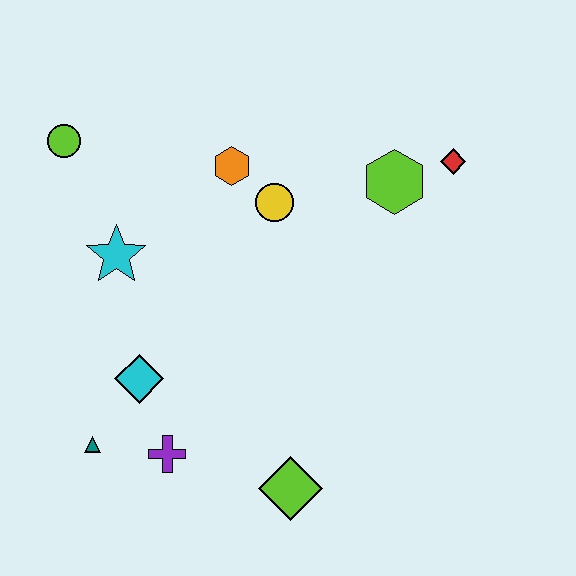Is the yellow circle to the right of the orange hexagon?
Yes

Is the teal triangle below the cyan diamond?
Yes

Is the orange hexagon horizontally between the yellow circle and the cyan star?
Yes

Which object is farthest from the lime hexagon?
The teal triangle is farthest from the lime hexagon.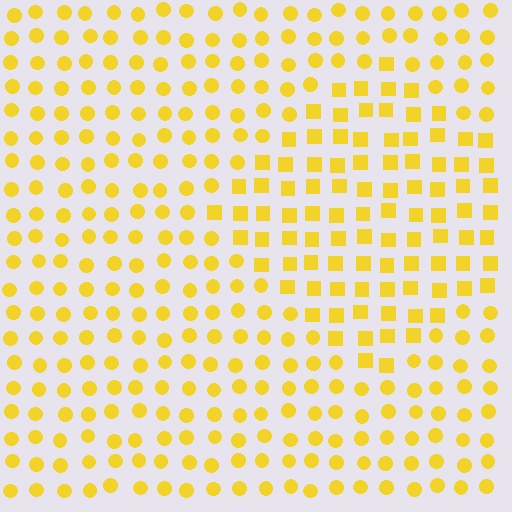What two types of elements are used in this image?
The image uses squares inside the diamond region and circles outside it.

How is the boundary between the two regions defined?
The boundary is defined by a change in element shape: squares inside vs. circles outside. All elements share the same color and spacing.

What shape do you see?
I see a diamond.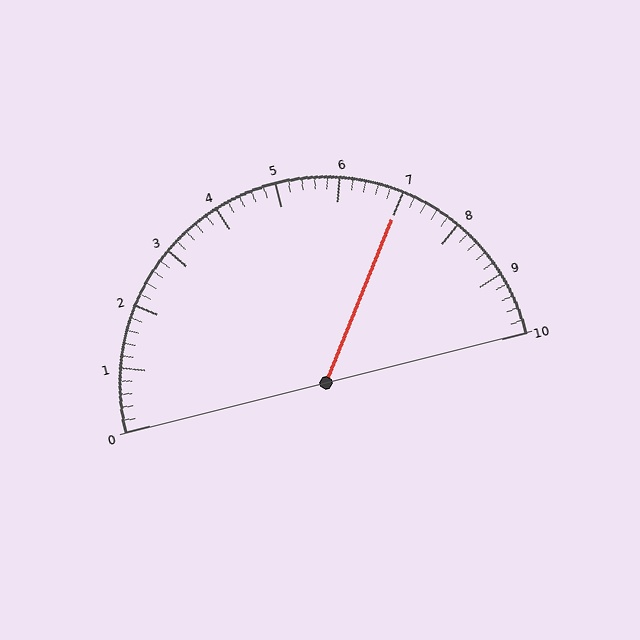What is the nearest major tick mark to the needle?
The nearest major tick mark is 7.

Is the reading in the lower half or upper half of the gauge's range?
The reading is in the upper half of the range (0 to 10).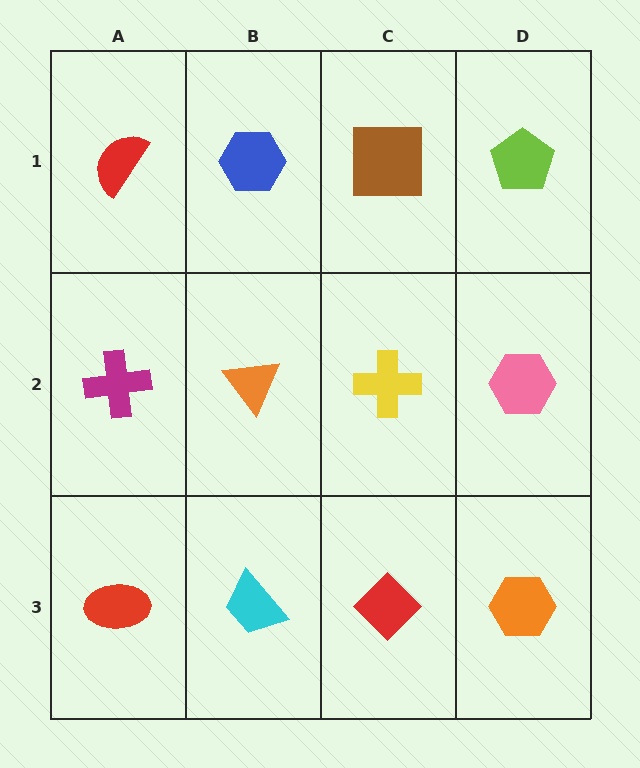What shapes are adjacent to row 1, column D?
A pink hexagon (row 2, column D), a brown square (row 1, column C).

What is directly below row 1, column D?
A pink hexagon.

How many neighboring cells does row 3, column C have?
3.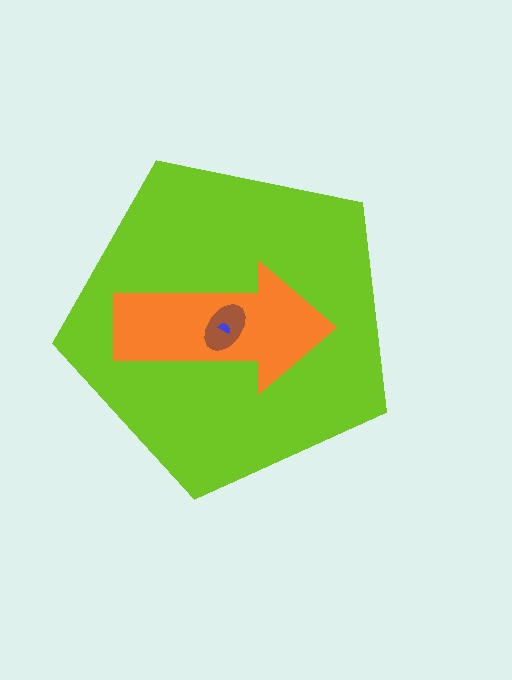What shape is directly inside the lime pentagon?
The orange arrow.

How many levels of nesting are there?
4.